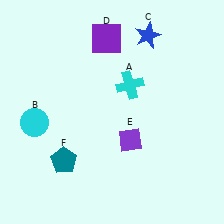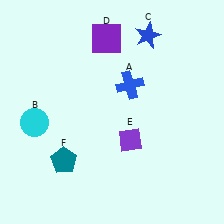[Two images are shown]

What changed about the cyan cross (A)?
In Image 1, A is cyan. In Image 2, it changed to blue.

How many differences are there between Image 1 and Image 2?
There is 1 difference between the two images.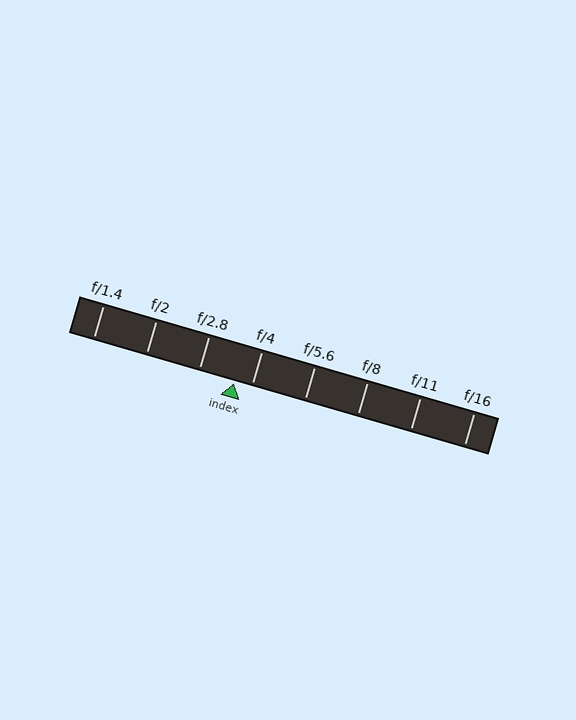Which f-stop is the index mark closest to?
The index mark is closest to f/4.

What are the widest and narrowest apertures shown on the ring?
The widest aperture shown is f/1.4 and the narrowest is f/16.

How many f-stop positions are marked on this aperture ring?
There are 8 f-stop positions marked.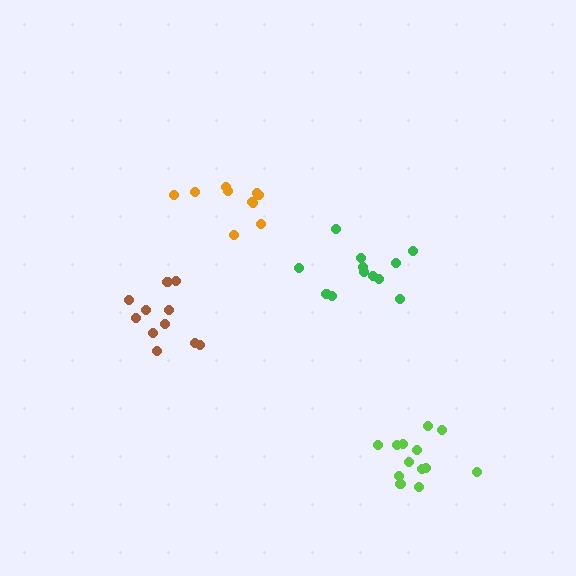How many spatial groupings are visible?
There are 4 spatial groupings.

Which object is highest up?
The orange cluster is topmost.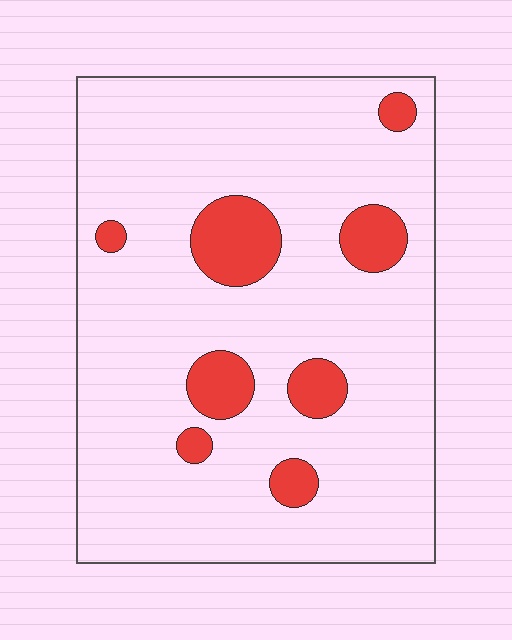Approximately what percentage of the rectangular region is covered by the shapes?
Approximately 15%.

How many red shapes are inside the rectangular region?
8.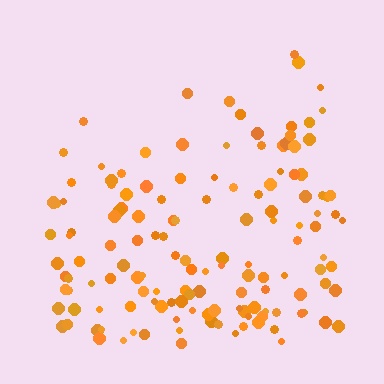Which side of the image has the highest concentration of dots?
The bottom.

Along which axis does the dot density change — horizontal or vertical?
Vertical.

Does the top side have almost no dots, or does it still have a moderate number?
Still a moderate number, just noticeably fewer than the bottom.